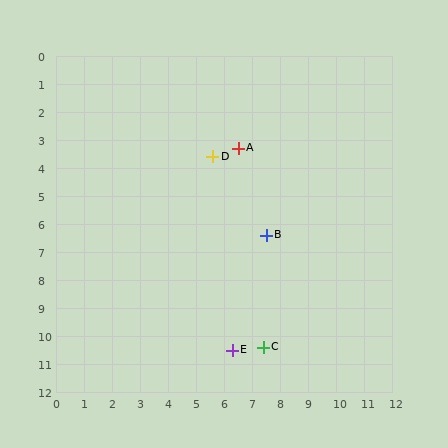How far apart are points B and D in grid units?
Points B and D are about 3.4 grid units apart.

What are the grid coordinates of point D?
Point D is at approximately (5.6, 3.6).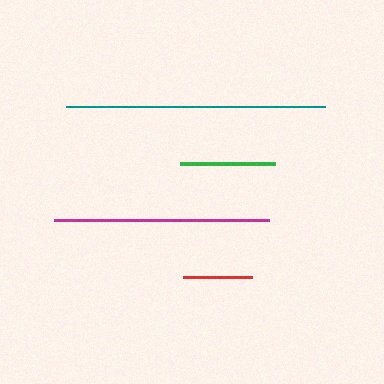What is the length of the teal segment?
The teal segment is approximately 259 pixels long.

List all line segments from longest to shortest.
From longest to shortest: teal, magenta, green, red.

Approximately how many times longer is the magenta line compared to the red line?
The magenta line is approximately 3.1 times the length of the red line.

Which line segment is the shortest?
The red line is the shortest at approximately 69 pixels.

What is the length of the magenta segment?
The magenta segment is approximately 215 pixels long.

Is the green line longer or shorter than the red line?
The green line is longer than the red line.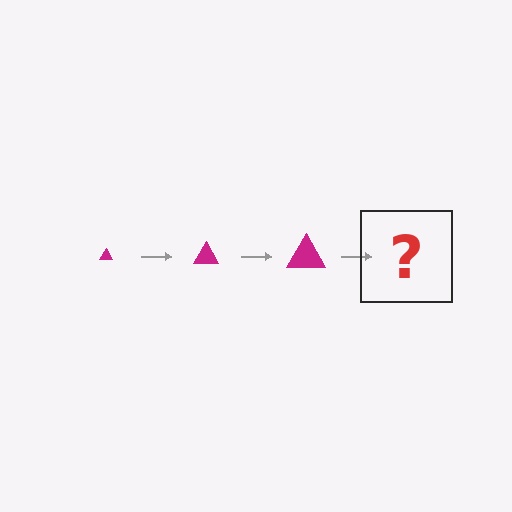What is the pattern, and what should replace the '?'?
The pattern is that the triangle gets progressively larger each step. The '?' should be a magenta triangle, larger than the previous one.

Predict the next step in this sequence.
The next step is a magenta triangle, larger than the previous one.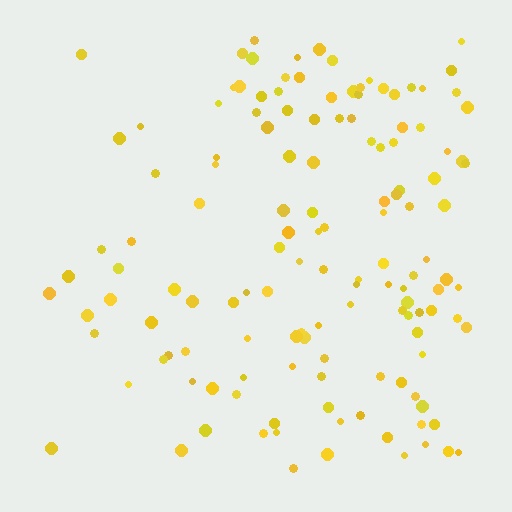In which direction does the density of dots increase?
From left to right, with the right side densest.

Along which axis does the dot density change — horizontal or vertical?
Horizontal.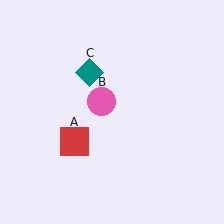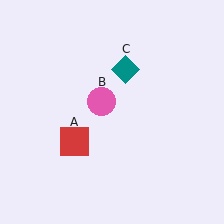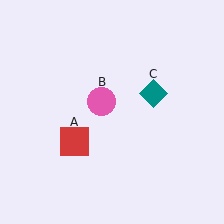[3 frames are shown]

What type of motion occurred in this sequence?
The teal diamond (object C) rotated clockwise around the center of the scene.